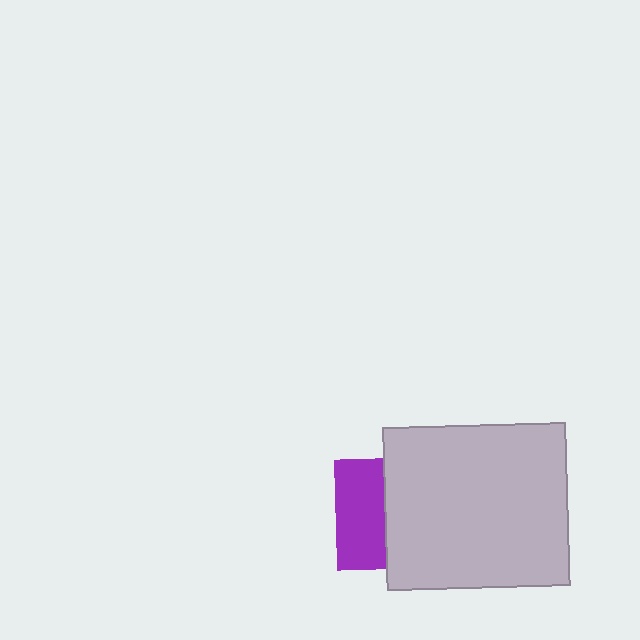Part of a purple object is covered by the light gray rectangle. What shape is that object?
It is a square.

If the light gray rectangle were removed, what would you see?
You would see the complete purple square.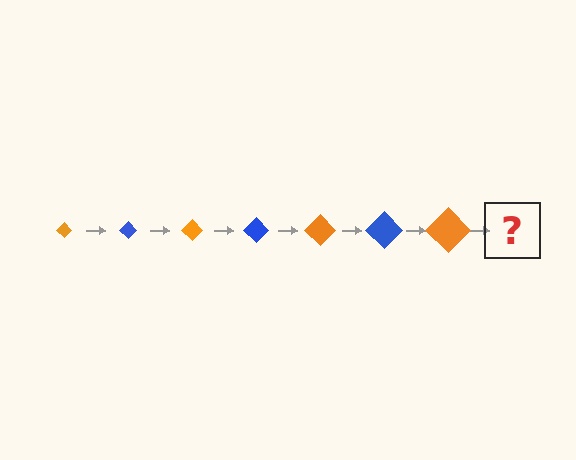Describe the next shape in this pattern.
It should be a blue diamond, larger than the previous one.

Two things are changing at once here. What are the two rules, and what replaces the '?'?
The two rules are that the diamond grows larger each step and the color cycles through orange and blue. The '?' should be a blue diamond, larger than the previous one.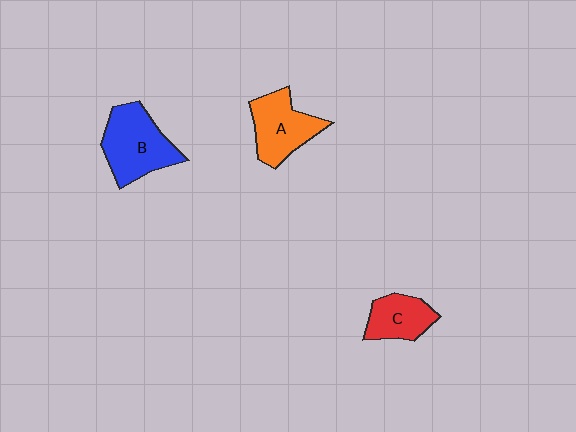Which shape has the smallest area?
Shape C (red).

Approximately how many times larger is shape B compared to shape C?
Approximately 1.6 times.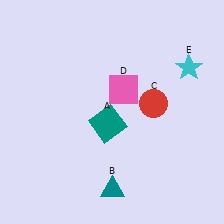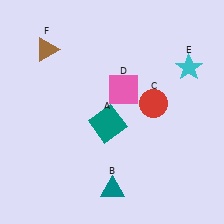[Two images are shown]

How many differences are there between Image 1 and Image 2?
There is 1 difference between the two images.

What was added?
A brown triangle (F) was added in Image 2.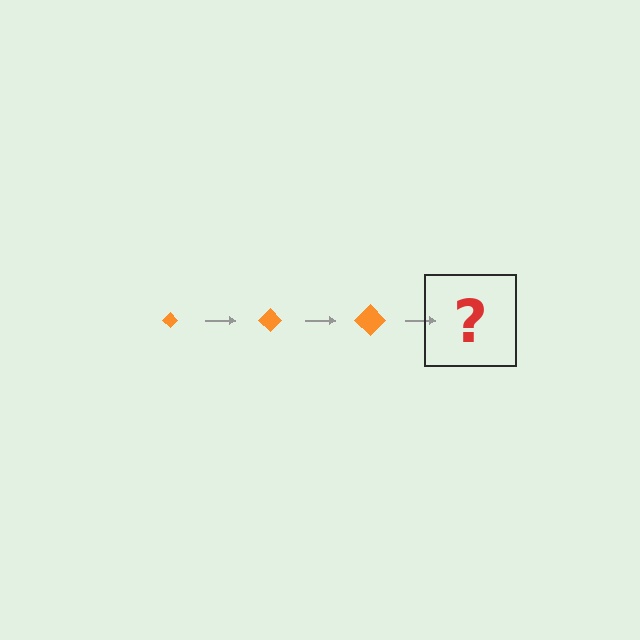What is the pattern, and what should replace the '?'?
The pattern is that the diamond gets progressively larger each step. The '?' should be an orange diamond, larger than the previous one.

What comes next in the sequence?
The next element should be an orange diamond, larger than the previous one.